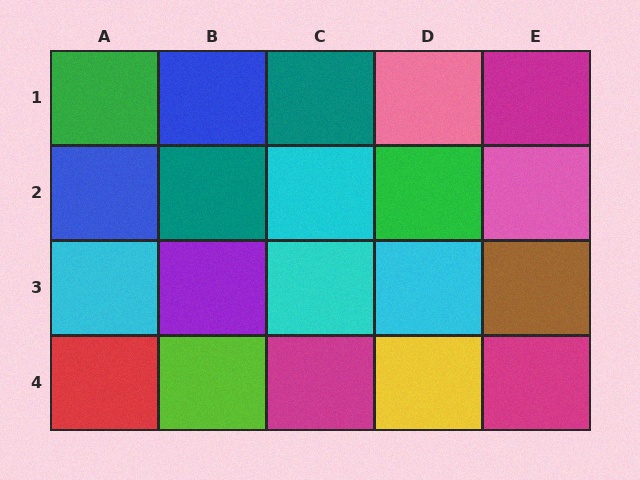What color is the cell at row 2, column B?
Teal.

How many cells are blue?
2 cells are blue.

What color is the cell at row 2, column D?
Green.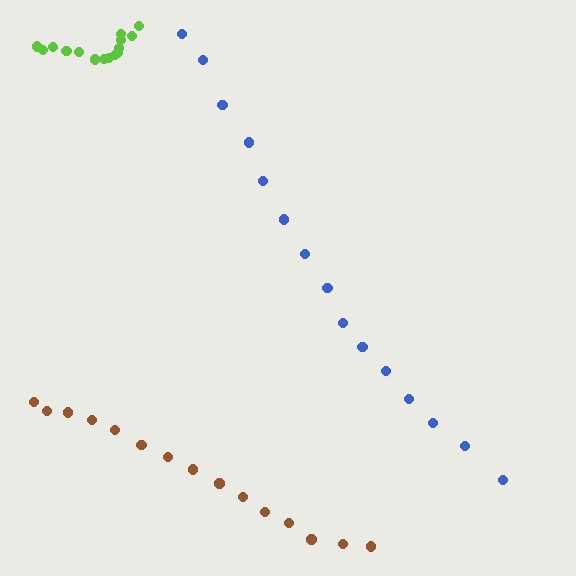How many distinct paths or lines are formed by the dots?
There are 3 distinct paths.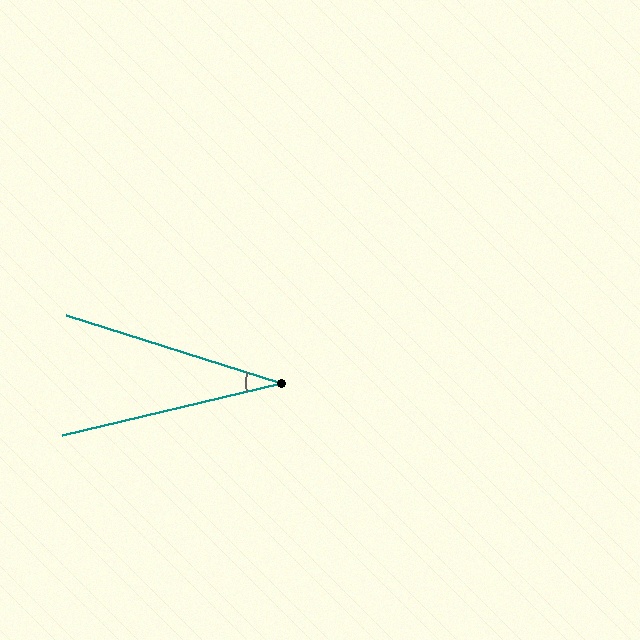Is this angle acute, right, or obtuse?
It is acute.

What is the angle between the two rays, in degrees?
Approximately 31 degrees.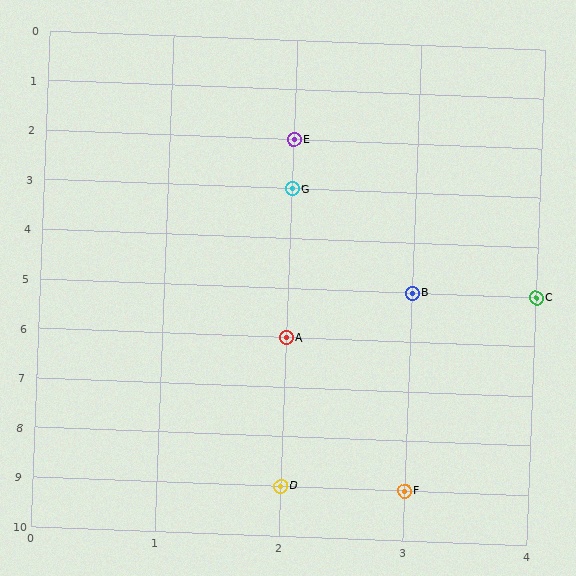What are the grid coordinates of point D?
Point D is at grid coordinates (2, 9).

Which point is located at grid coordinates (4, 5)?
Point C is at (4, 5).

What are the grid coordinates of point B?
Point B is at grid coordinates (3, 5).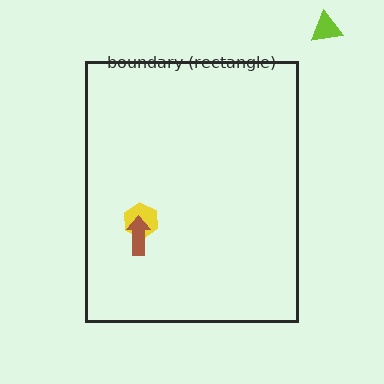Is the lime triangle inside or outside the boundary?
Outside.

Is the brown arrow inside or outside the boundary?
Inside.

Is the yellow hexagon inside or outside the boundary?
Inside.